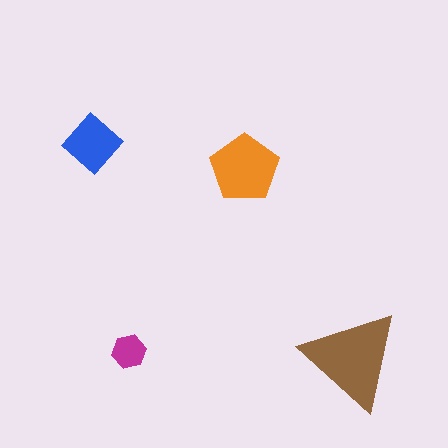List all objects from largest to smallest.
The brown triangle, the orange pentagon, the blue diamond, the magenta hexagon.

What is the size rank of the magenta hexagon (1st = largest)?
4th.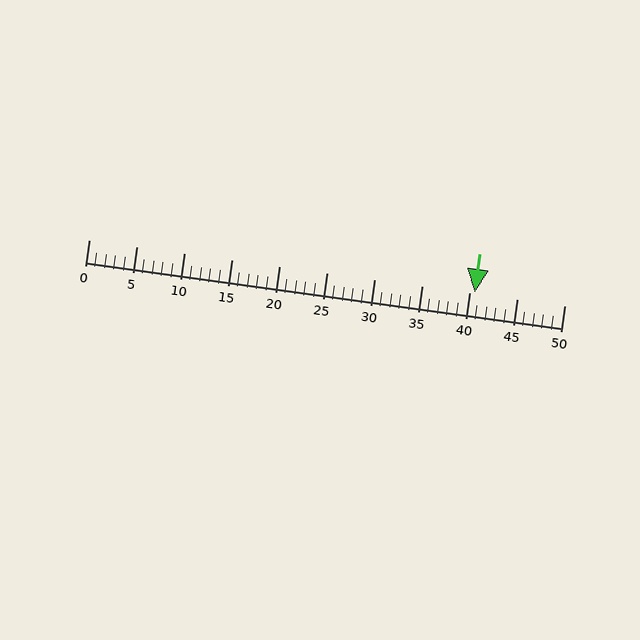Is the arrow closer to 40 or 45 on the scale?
The arrow is closer to 40.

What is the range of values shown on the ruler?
The ruler shows values from 0 to 50.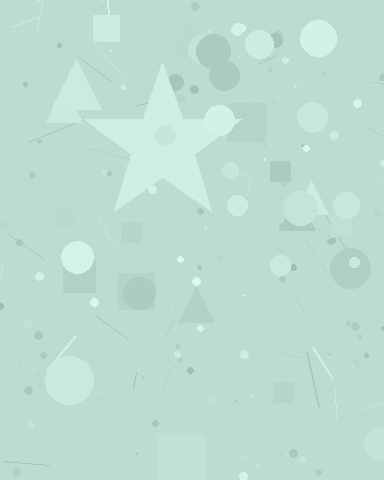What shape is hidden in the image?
A star is hidden in the image.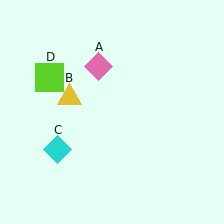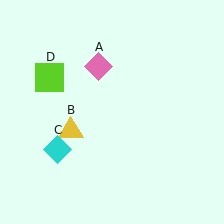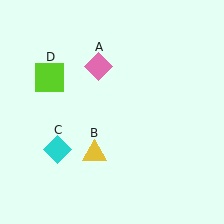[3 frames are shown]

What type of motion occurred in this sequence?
The yellow triangle (object B) rotated counterclockwise around the center of the scene.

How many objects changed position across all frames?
1 object changed position: yellow triangle (object B).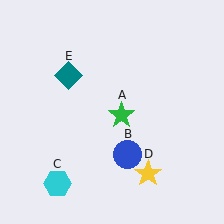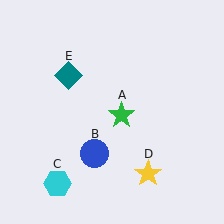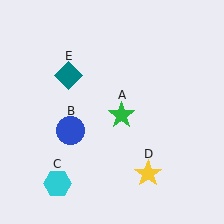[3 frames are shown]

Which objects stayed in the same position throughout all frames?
Green star (object A) and cyan hexagon (object C) and yellow star (object D) and teal diamond (object E) remained stationary.